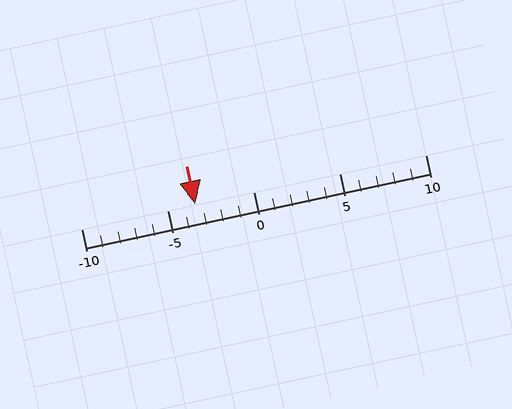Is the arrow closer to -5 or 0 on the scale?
The arrow is closer to -5.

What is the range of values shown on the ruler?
The ruler shows values from -10 to 10.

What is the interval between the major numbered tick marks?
The major tick marks are spaced 5 units apart.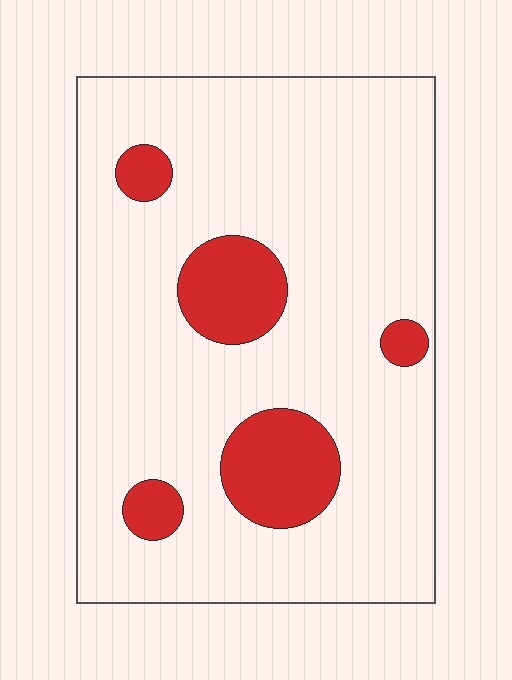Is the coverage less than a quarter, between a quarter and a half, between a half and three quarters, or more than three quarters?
Less than a quarter.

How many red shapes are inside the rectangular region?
5.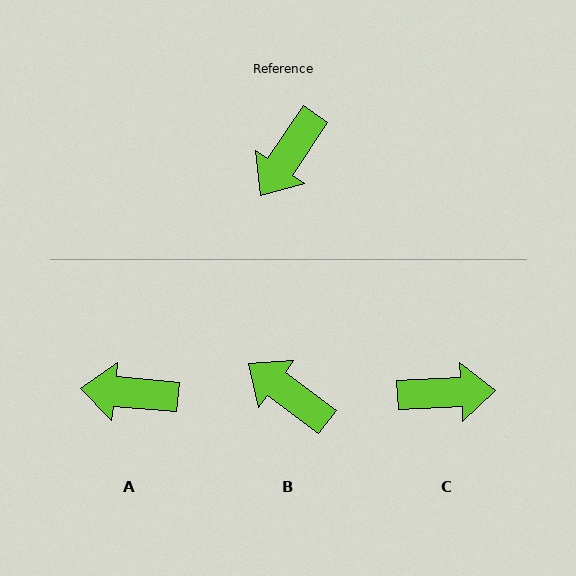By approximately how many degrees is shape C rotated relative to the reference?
Approximately 127 degrees counter-clockwise.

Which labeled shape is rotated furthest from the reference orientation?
C, about 127 degrees away.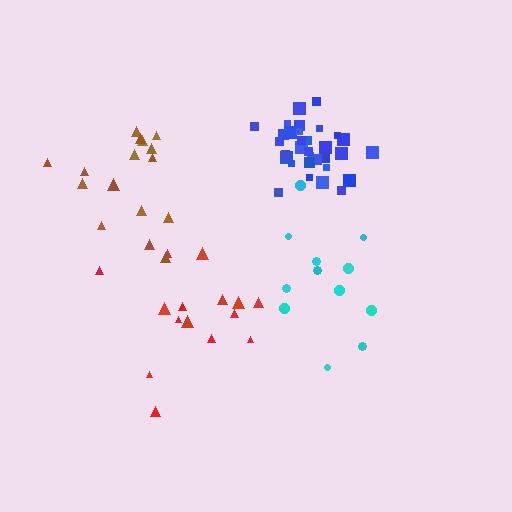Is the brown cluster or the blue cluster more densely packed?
Blue.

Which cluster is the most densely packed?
Blue.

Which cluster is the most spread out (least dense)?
Red.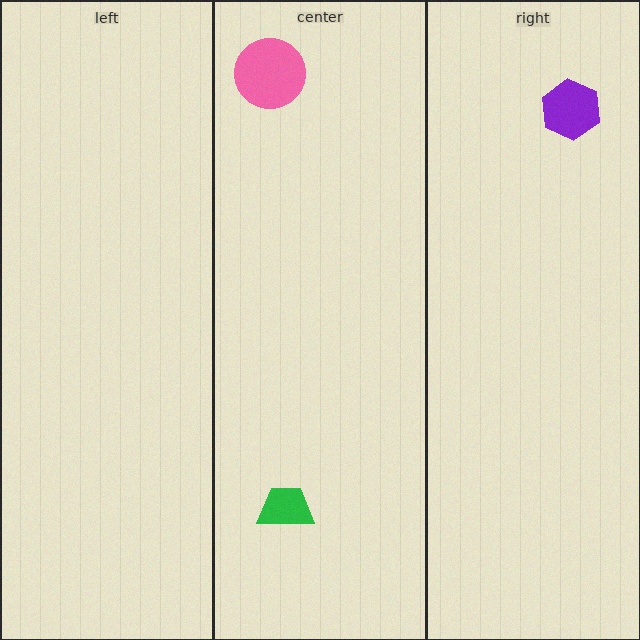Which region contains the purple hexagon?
The right region.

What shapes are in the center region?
The pink circle, the green trapezoid.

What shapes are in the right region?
The purple hexagon.